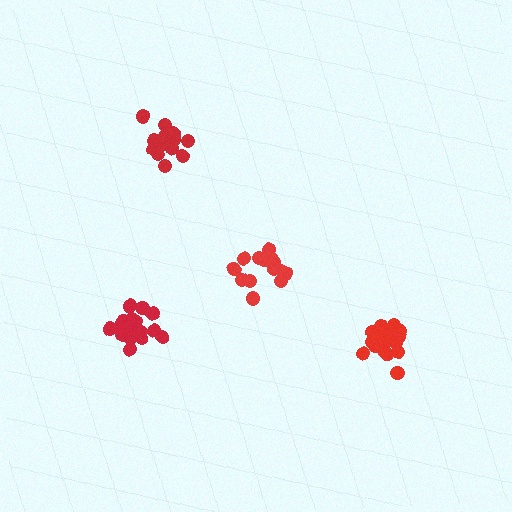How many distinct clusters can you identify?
There are 4 distinct clusters.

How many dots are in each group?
Group 1: 20 dots, Group 2: 20 dots, Group 3: 15 dots, Group 4: 15 dots (70 total).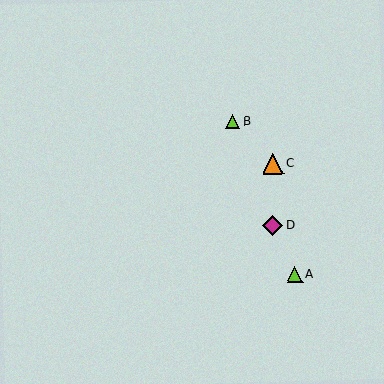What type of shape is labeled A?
Shape A is a lime triangle.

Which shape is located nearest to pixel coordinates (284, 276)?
The lime triangle (labeled A) at (295, 275) is nearest to that location.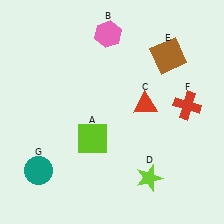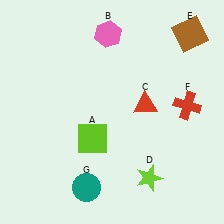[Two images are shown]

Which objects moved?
The objects that moved are: the brown square (E), the teal circle (G).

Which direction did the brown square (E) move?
The brown square (E) moved up.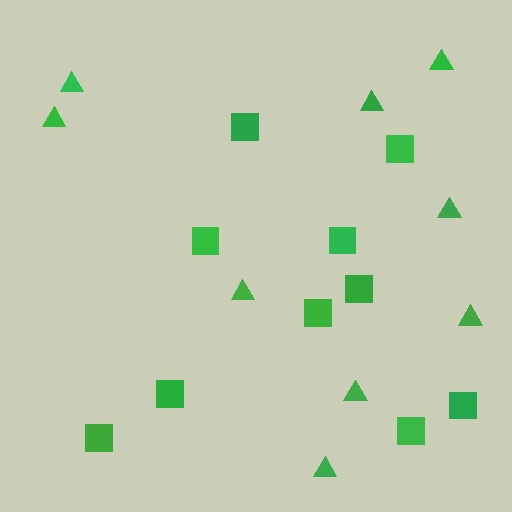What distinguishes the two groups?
There are 2 groups: one group of triangles (9) and one group of squares (10).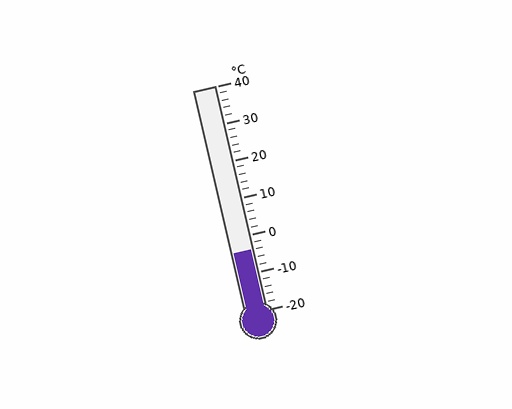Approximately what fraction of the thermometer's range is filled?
The thermometer is filled to approximately 25% of its range.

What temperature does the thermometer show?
The thermometer shows approximately -4°C.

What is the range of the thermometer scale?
The thermometer scale ranges from -20°C to 40°C.